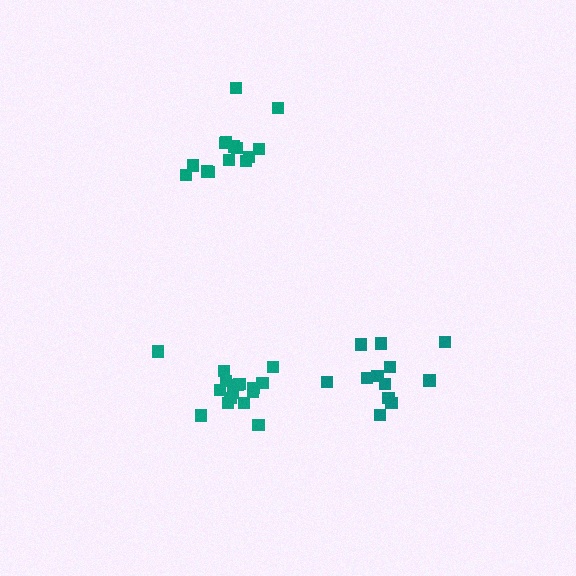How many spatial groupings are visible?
There are 3 spatial groupings.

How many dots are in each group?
Group 1: 14 dots, Group 2: 16 dots, Group 3: 12 dots (42 total).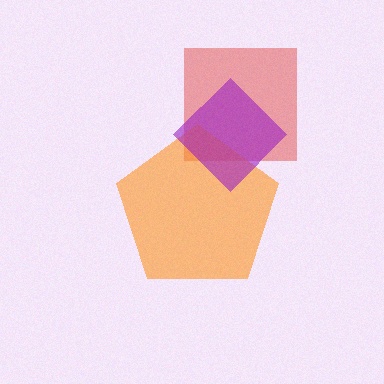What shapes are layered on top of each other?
The layered shapes are: a red square, an orange pentagon, a purple diamond.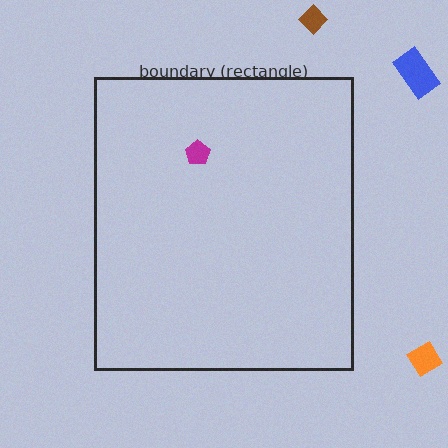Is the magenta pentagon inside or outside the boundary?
Inside.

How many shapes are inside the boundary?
1 inside, 3 outside.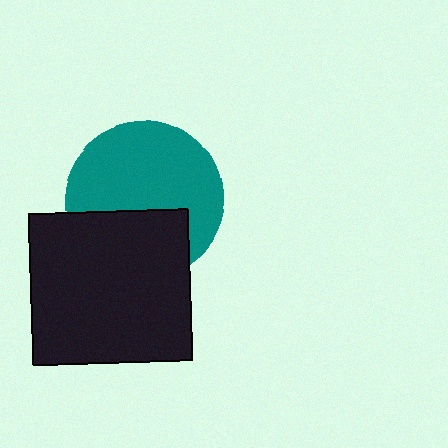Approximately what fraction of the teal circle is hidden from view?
Roughly 35% of the teal circle is hidden behind the black rectangle.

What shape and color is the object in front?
The object in front is a black rectangle.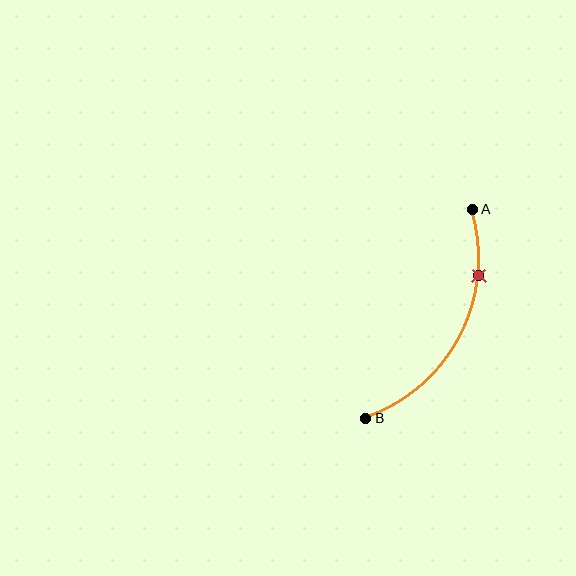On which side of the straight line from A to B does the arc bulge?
The arc bulges to the right of the straight line connecting A and B.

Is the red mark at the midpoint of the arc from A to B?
No. The red mark lies on the arc but is closer to endpoint A. The arc midpoint would be at the point on the curve equidistant along the arc from both A and B.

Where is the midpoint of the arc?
The arc midpoint is the point on the curve farthest from the straight line joining A and B. It sits to the right of that line.